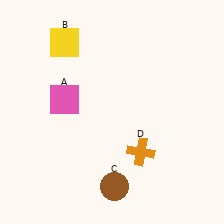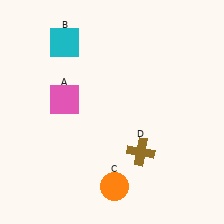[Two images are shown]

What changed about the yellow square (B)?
In Image 1, B is yellow. In Image 2, it changed to cyan.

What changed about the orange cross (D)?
In Image 1, D is orange. In Image 2, it changed to brown.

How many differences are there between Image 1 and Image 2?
There are 3 differences between the two images.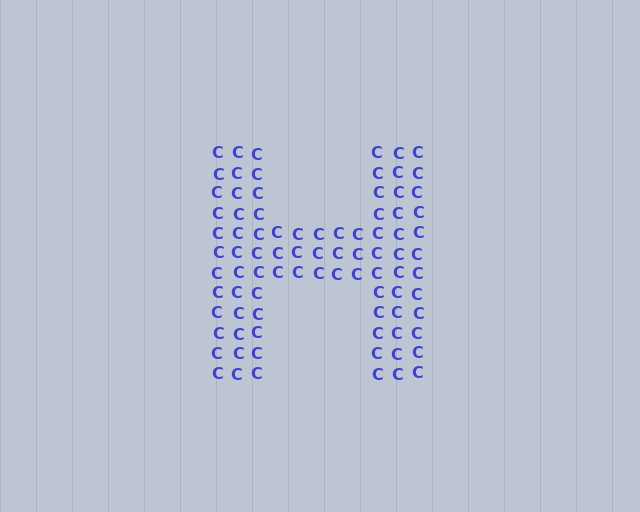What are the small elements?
The small elements are letter C's.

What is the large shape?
The large shape is the letter H.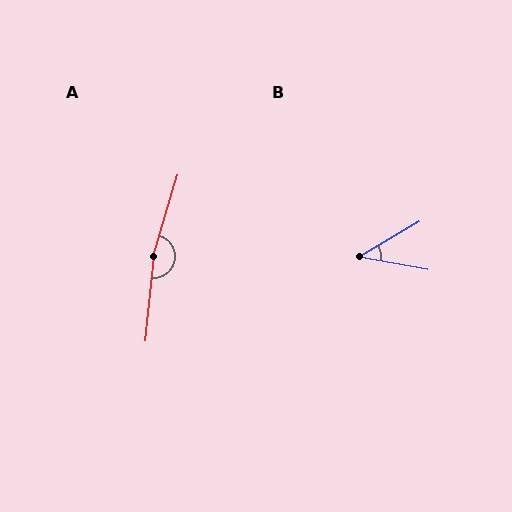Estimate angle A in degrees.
Approximately 169 degrees.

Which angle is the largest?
A, at approximately 169 degrees.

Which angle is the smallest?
B, at approximately 40 degrees.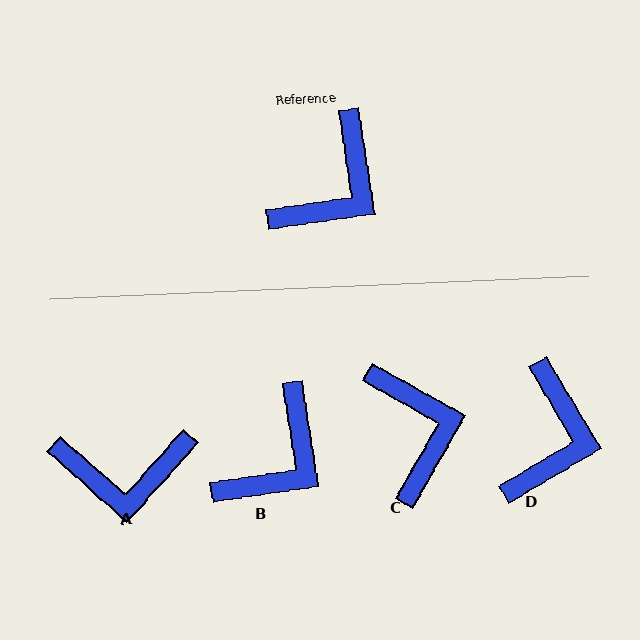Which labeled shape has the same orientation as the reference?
B.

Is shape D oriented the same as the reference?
No, it is off by about 22 degrees.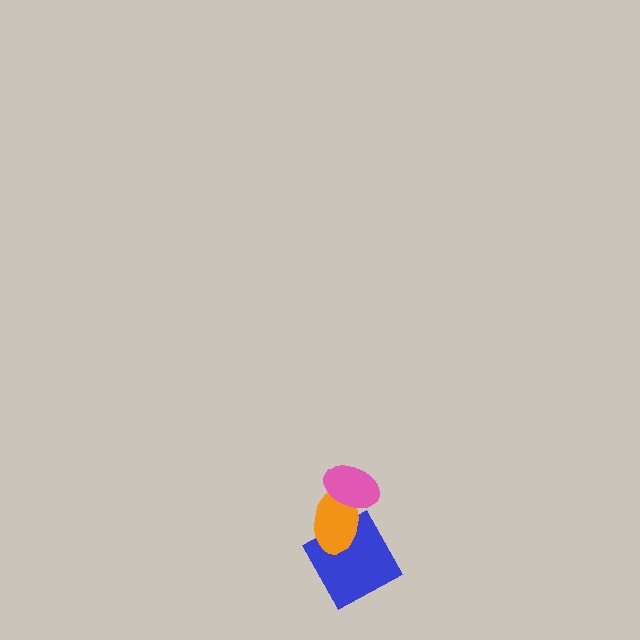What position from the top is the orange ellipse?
The orange ellipse is 2nd from the top.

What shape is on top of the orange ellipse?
The pink ellipse is on top of the orange ellipse.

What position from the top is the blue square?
The blue square is 3rd from the top.